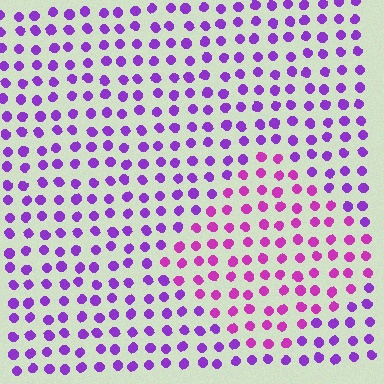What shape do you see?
I see a diamond.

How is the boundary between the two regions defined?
The boundary is defined purely by a slight shift in hue (about 31 degrees). Spacing, size, and orientation are identical on both sides.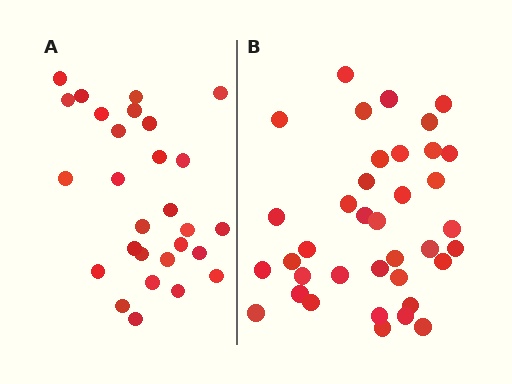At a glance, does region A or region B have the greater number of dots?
Region B (the right region) has more dots.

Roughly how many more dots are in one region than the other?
Region B has roughly 8 or so more dots than region A.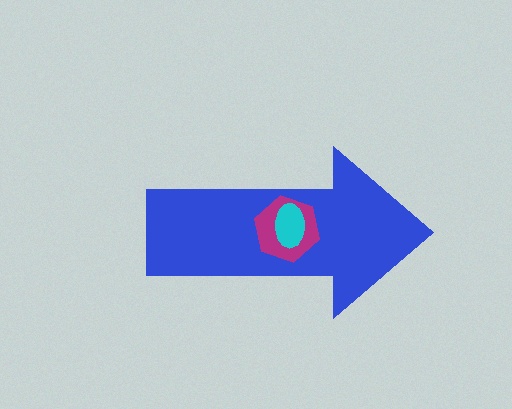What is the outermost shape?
The blue arrow.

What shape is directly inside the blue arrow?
The magenta hexagon.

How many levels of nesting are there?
3.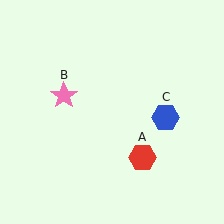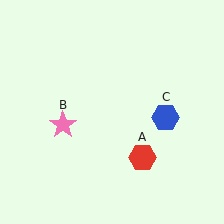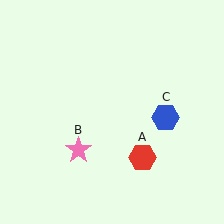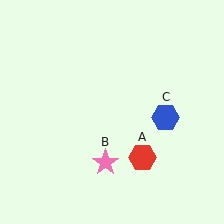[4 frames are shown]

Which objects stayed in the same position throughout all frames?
Red hexagon (object A) and blue hexagon (object C) remained stationary.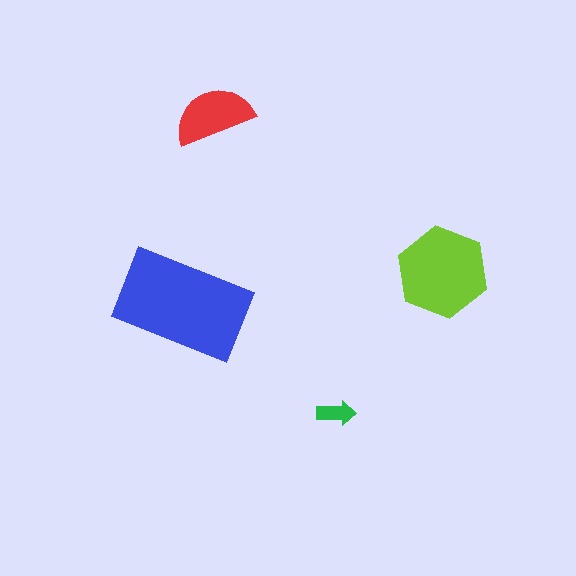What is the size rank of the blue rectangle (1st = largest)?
1st.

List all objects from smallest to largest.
The green arrow, the red semicircle, the lime hexagon, the blue rectangle.